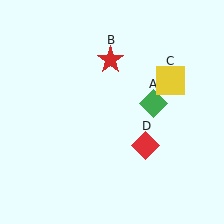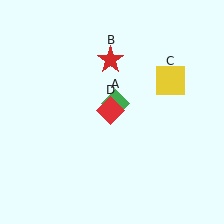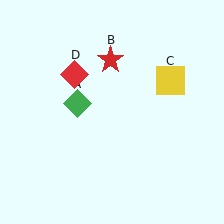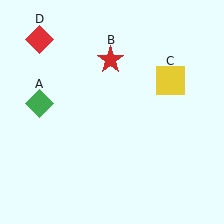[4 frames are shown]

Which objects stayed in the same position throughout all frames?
Red star (object B) and yellow square (object C) remained stationary.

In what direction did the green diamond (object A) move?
The green diamond (object A) moved left.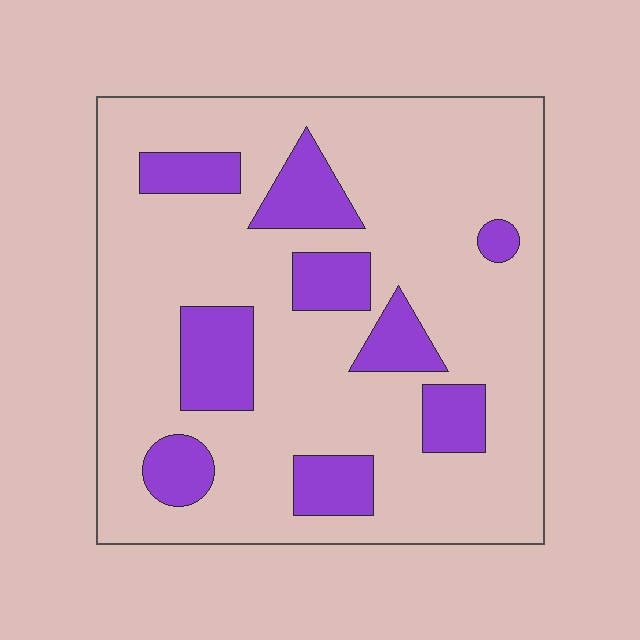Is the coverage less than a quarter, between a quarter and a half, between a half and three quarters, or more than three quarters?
Less than a quarter.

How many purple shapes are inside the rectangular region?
9.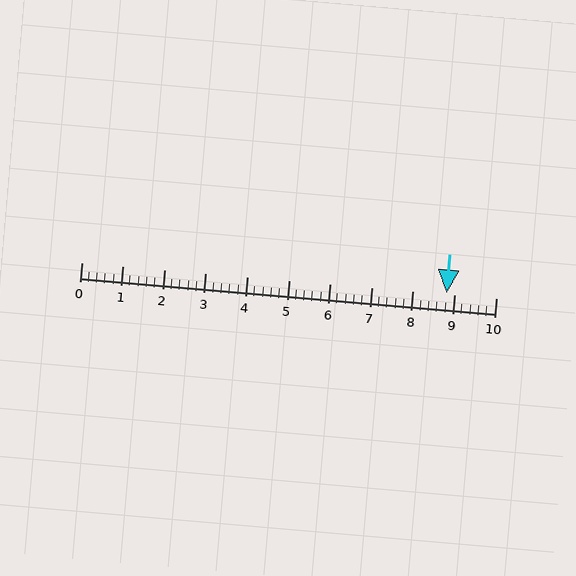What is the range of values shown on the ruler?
The ruler shows values from 0 to 10.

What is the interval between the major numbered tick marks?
The major tick marks are spaced 1 units apart.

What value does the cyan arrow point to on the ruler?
The cyan arrow points to approximately 8.8.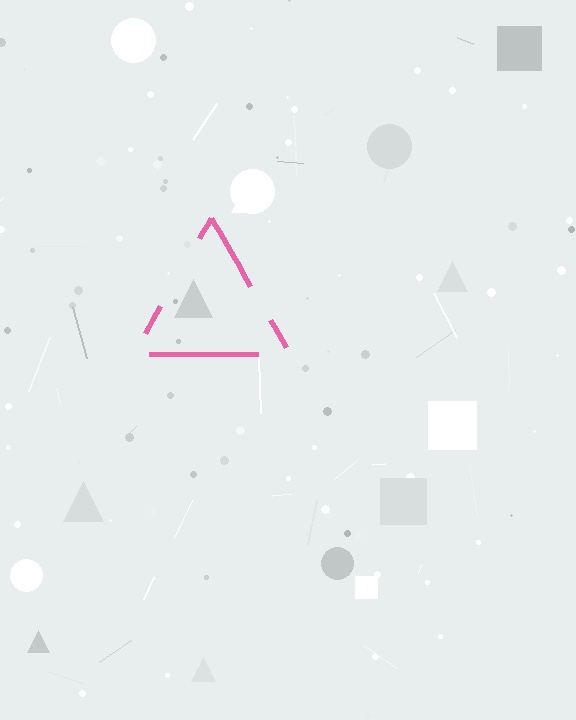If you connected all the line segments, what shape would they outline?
They would outline a triangle.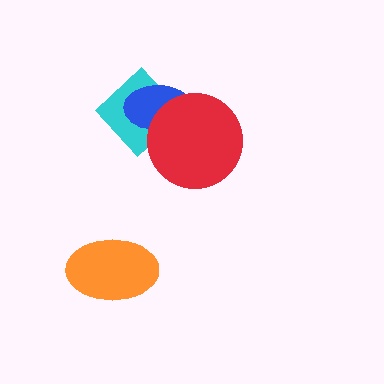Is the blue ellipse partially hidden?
Yes, it is partially covered by another shape.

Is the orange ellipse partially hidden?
No, no other shape covers it.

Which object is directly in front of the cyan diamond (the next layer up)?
The blue ellipse is directly in front of the cyan diamond.